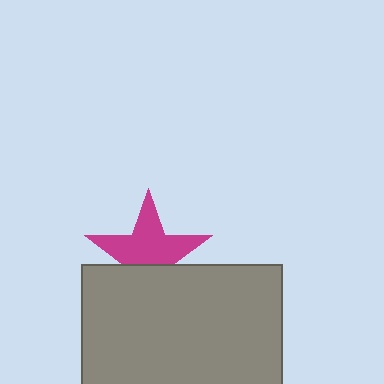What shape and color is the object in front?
The object in front is a gray rectangle.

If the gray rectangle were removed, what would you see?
You would see the complete magenta star.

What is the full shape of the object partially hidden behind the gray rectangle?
The partially hidden object is a magenta star.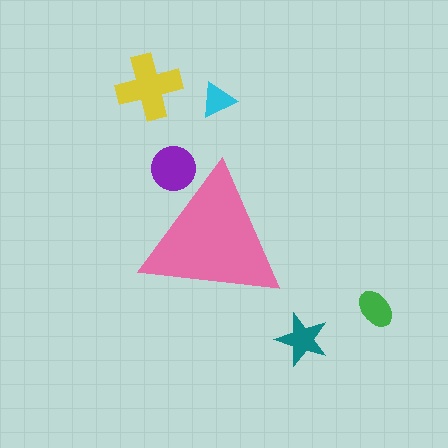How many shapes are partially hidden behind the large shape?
1 shape is partially hidden.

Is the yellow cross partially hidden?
No, the yellow cross is fully visible.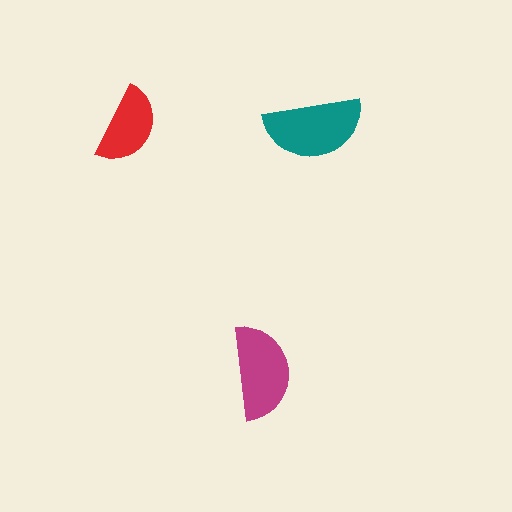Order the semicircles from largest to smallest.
the teal one, the magenta one, the red one.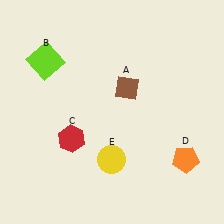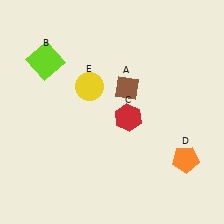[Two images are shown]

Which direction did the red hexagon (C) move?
The red hexagon (C) moved right.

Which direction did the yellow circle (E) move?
The yellow circle (E) moved up.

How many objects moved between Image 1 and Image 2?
2 objects moved between the two images.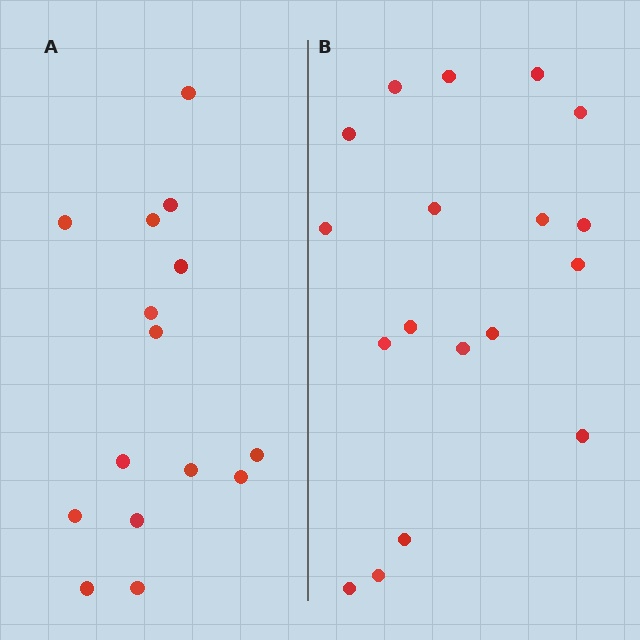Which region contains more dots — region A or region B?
Region B (the right region) has more dots.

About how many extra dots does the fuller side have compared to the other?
Region B has just a few more — roughly 2 or 3 more dots than region A.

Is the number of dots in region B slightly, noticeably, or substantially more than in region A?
Region B has only slightly more — the two regions are fairly close. The ratio is roughly 1.2 to 1.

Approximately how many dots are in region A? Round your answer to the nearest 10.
About 20 dots. (The exact count is 15, which rounds to 20.)